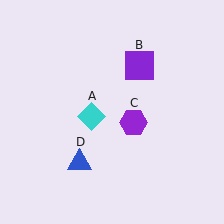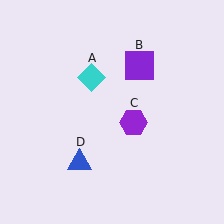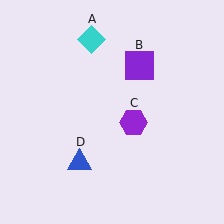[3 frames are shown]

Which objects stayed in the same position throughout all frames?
Purple square (object B) and purple hexagon (object C) and blue triangle (object D) remained stationary.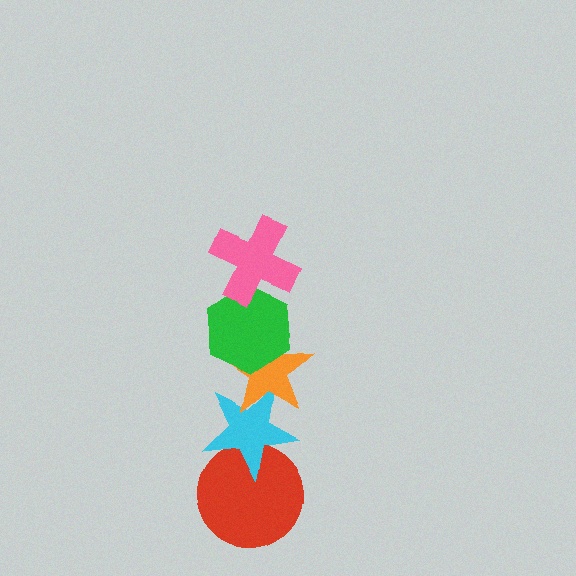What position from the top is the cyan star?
The cyan star is 4th from the top.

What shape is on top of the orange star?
The green hexagon is on top of the orange star.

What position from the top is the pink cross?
The pink cross is 1st from the top.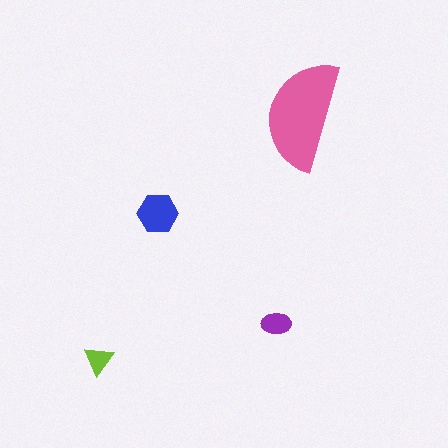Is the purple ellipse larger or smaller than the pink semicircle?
Smaller.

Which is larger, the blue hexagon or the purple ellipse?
The blue hexagon.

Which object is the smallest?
The lime triangle.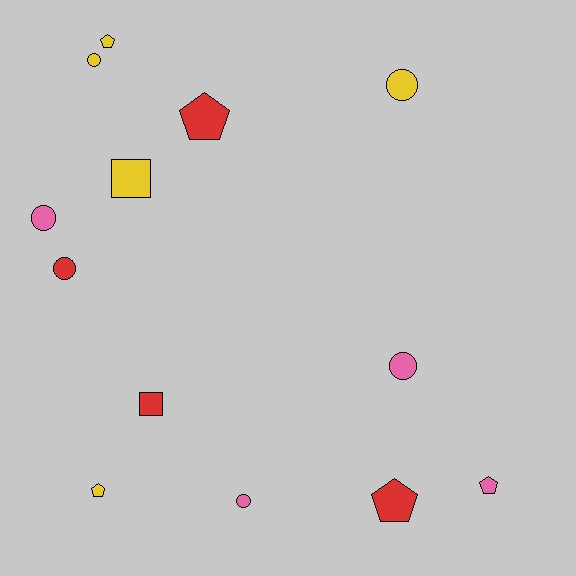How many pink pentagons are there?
There is 1 pink pentagon.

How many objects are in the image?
There are 13 objects.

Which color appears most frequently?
Yellow, with 5 objects.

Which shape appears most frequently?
Circle, with 6 objects.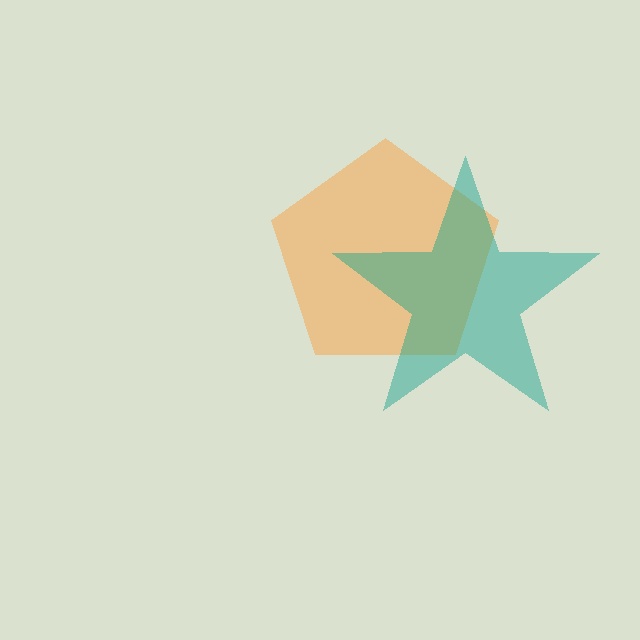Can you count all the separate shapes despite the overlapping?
Yes, there are 2 separate shapes.